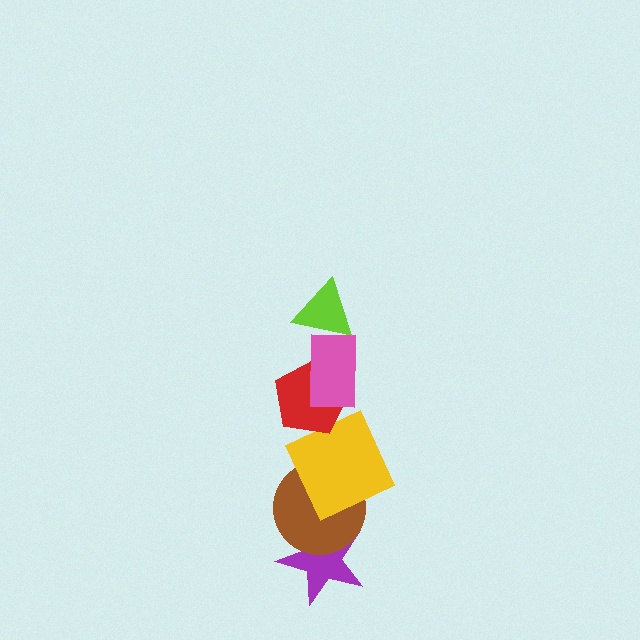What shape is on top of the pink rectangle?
The lime triangle is on top of the pink rectangle.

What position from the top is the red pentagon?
The red pentagon is 3rd from the top.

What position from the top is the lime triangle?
The lime triangle is 1st from the top.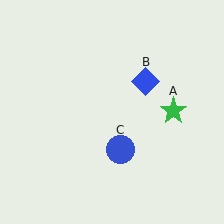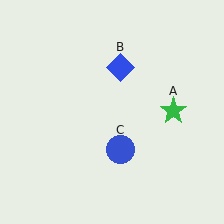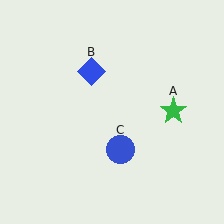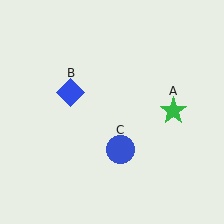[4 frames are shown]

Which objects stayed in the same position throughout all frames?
Green star (object A) and blue circle (object C) remained stationary.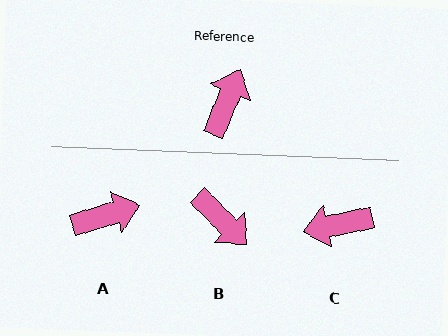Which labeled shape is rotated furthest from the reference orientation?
C, about 124 degrees away.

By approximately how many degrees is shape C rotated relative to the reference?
Approximately 124 degrees counter-clockwise.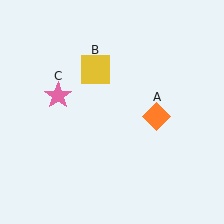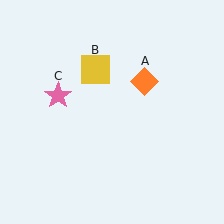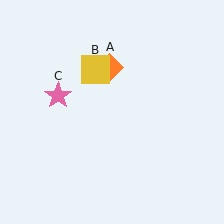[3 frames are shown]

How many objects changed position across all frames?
1 object changed position: orange diamond (object A).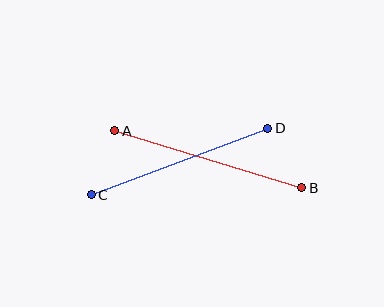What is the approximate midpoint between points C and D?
The midpoint is at approximately (180, 161) pixels.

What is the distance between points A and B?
The distance is approximately 195 pixels.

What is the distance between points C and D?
The distance is approximately 189 pixels.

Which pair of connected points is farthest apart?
Points A and B are farthest apart.